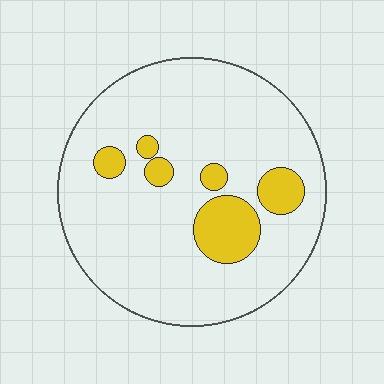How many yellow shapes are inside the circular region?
6.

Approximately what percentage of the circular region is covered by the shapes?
Approximately 15%.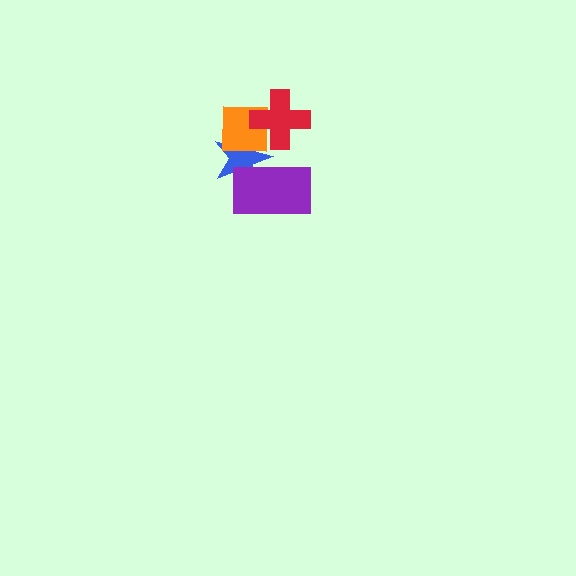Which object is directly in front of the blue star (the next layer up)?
The orange square is directly in front of the blue star.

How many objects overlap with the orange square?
2 objects overlap with the orange square.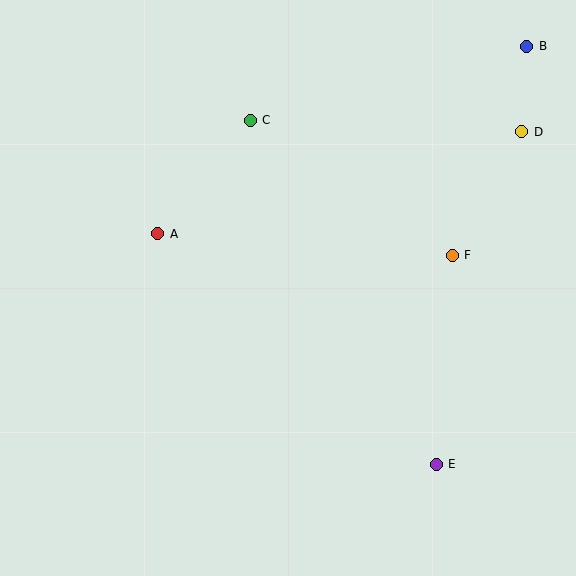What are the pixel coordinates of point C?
Point C is at (250, 120).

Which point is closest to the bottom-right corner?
Point E is closest to the bottom-right corner.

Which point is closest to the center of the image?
Point A at (158, 234) is closest to the center.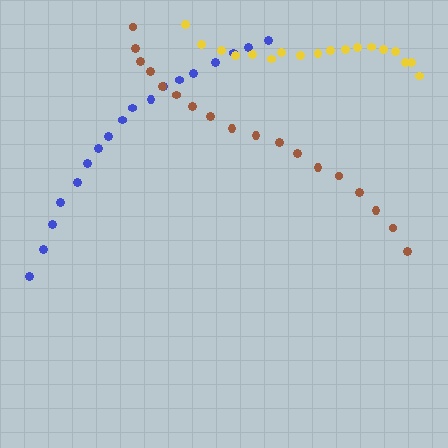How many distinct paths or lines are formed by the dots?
There are 3 distinct paths.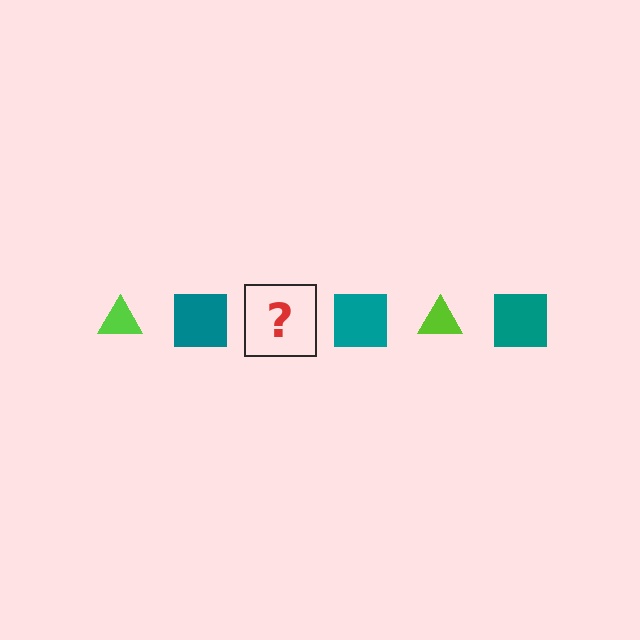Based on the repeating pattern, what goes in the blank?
The blank should be a lime triangle.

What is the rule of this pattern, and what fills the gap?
The rule is that the pattern alternates between lime triangle and teal square. The gap should be filled with a lime triangle.